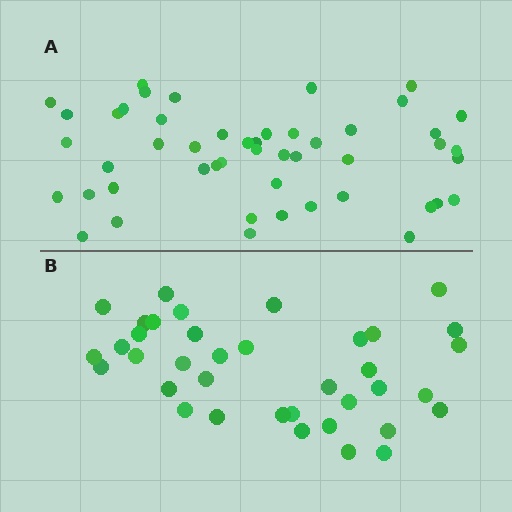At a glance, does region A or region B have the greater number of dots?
Region A (the top region) has more dots.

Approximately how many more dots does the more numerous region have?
Region A has roughly 12 or so more dots than region B.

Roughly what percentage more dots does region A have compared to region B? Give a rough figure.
About 30% more.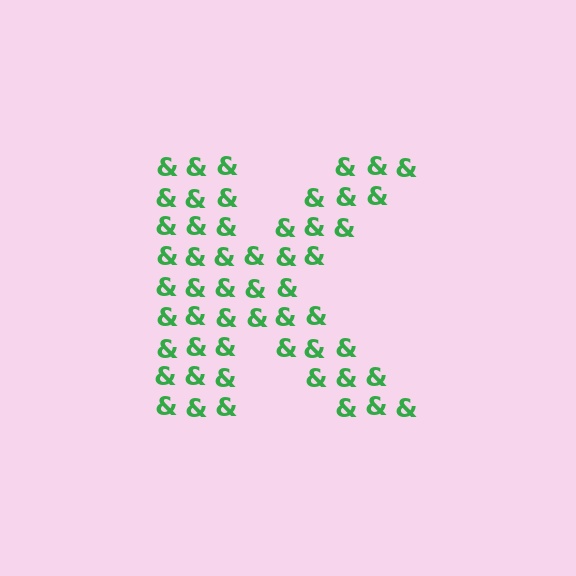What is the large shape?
The large shape is the letter K.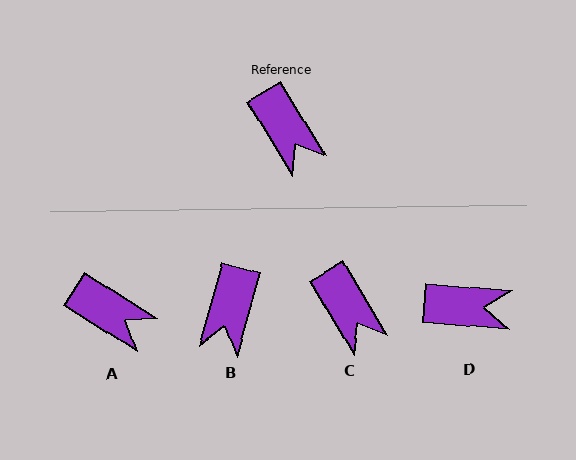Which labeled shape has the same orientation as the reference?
C.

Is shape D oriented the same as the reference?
No, it is off by about 54 degrees.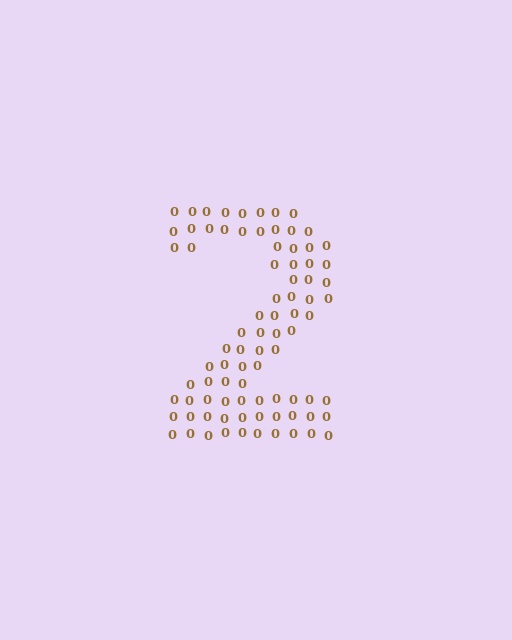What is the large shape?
The large shape is the digit 2.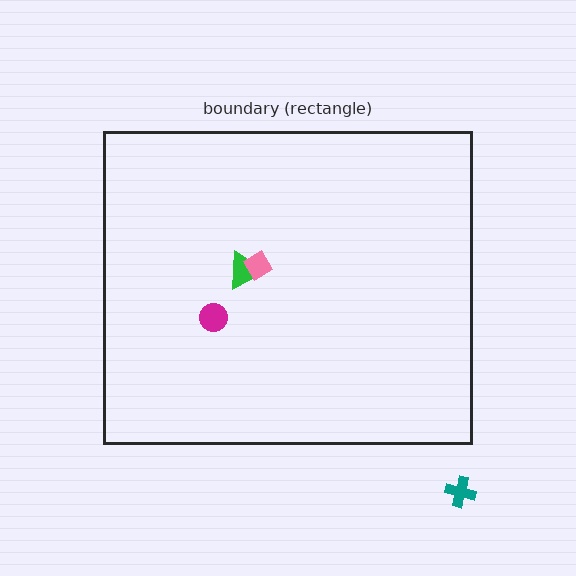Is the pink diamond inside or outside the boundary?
Inside.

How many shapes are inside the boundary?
3 inside, 1 outside.